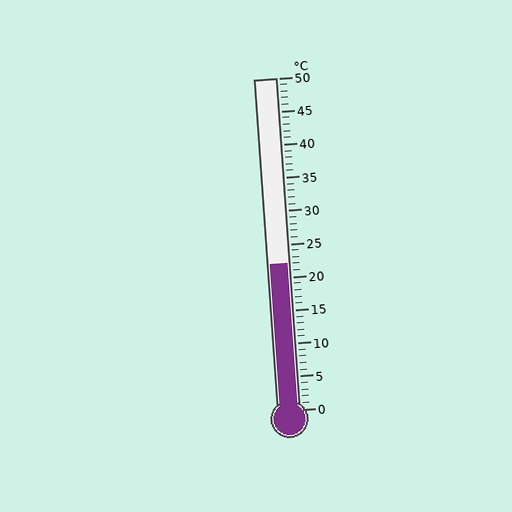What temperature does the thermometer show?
The thermometer shows approximately 22°C.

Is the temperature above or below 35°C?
The temperature is below 35°C.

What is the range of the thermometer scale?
The thermometer scale ranges from 0°C to 50°C.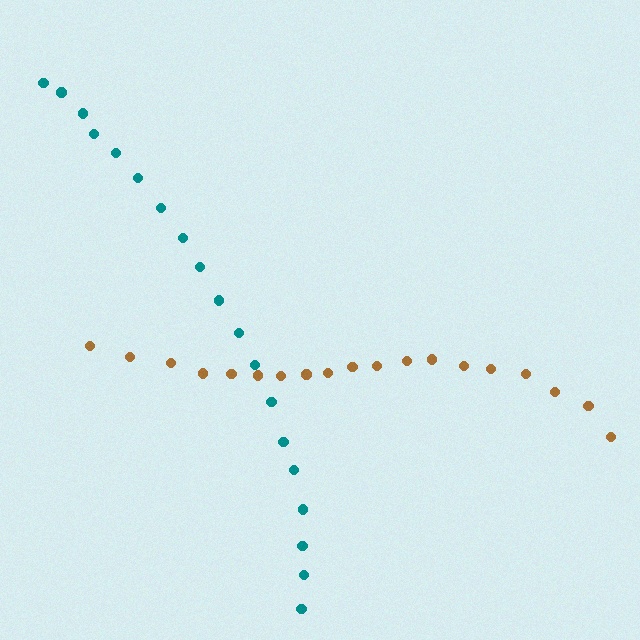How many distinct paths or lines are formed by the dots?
There are 2 distinct paths.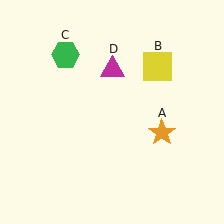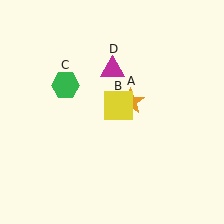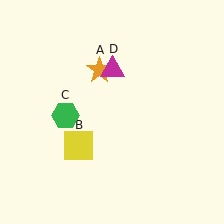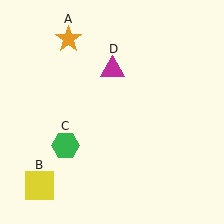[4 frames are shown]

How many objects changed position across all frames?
3 objects changed position: orange star (object A), yellow square (object B), green hexagon (object C).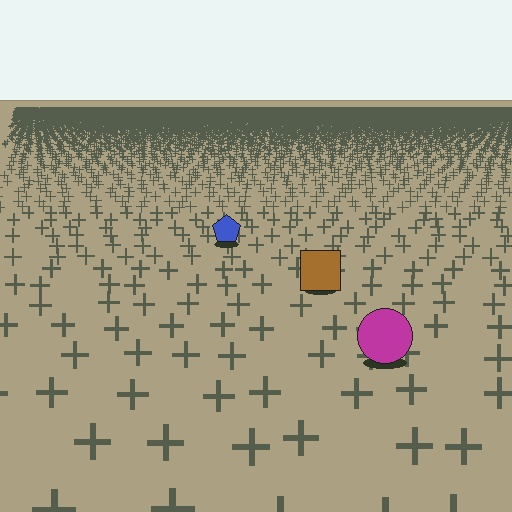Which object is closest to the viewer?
The magenta circle is closest. The texture marks near it are larger and more spread out.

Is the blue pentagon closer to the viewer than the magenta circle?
No. The magenta circle is closer — you can tell from the texture gradient: the ground texture is coarser near it.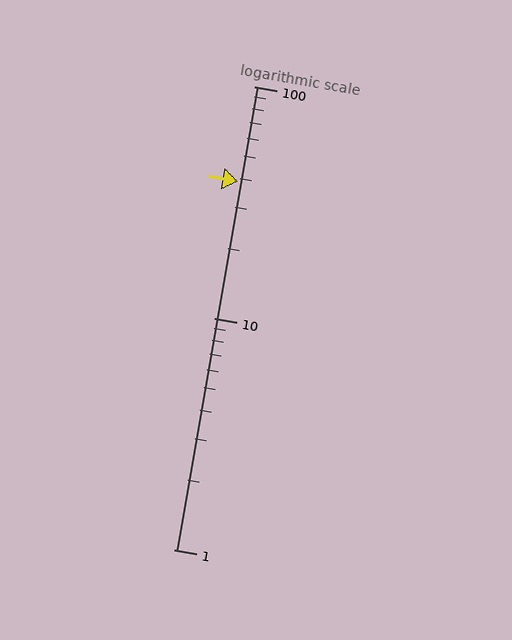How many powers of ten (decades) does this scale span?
The scale spans 2 decades, from 1 to 100.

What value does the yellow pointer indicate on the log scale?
The pointer indicates approximately 39.